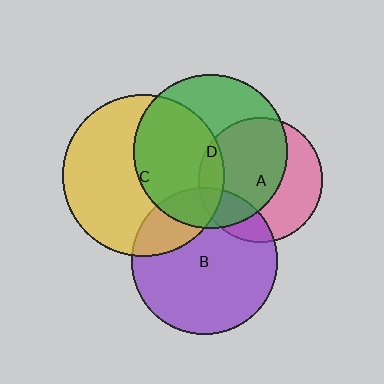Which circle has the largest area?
Circle C (yellow).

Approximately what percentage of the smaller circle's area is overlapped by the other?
Approximately 25%.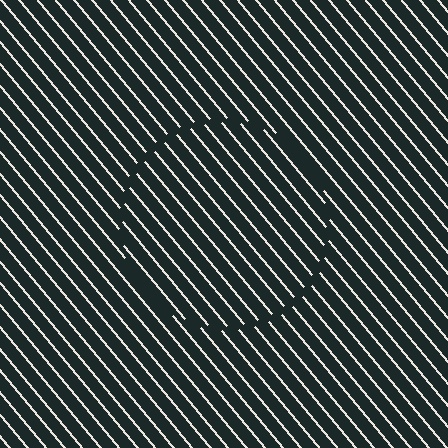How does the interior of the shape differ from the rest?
The interior of the shape contains the same grating, shifted by half a period — the contour is defined by the phase discontinuity where line-ends from the inner and outer gratings abut.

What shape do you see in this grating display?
An illusory circle. The interior of the shape contains the same grating, shifted by half a period — the contour is defined by the phase discontinuity where line-ends from the inner and outer gratings abut.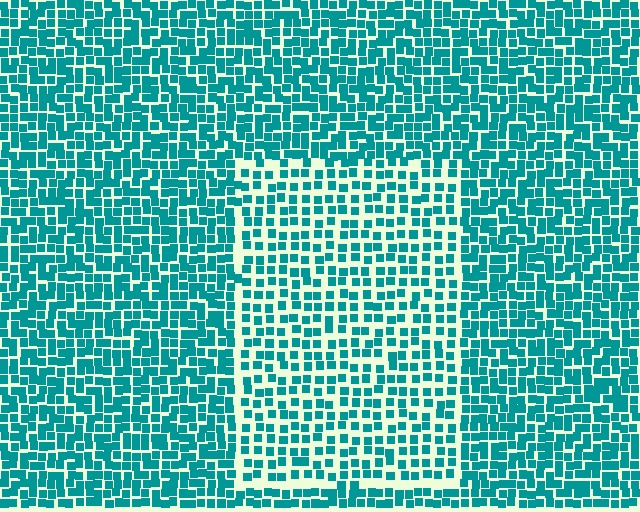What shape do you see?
I see a rectangle.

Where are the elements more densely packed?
The elements are more densely packed outside the rectangle boundary.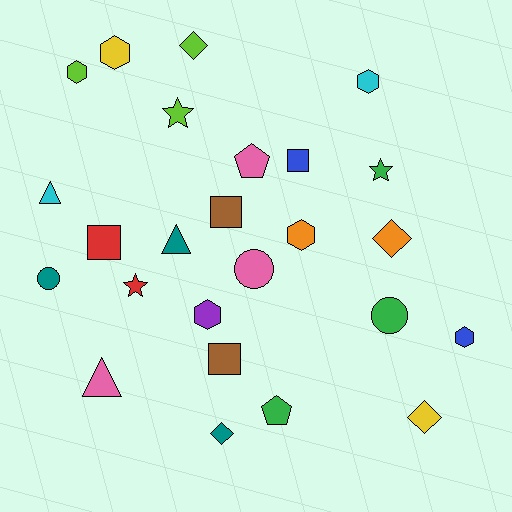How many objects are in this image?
There are 25 objects.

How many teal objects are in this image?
There are 3 teal objects.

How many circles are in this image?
There are 3 circles.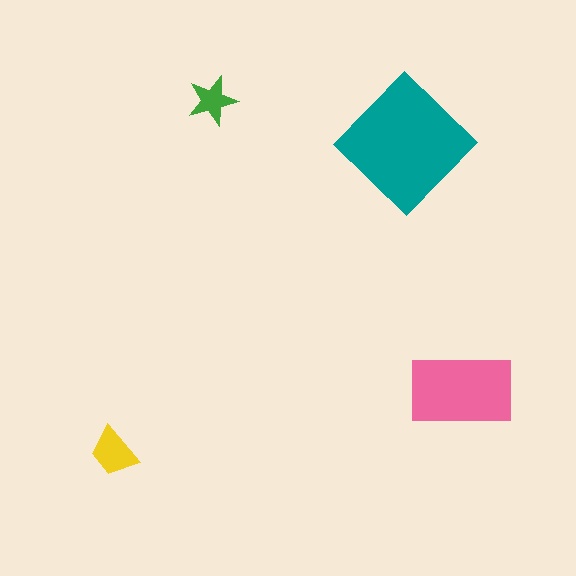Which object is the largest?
The teal diamond.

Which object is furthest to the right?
The pink rectangle is rightmost.